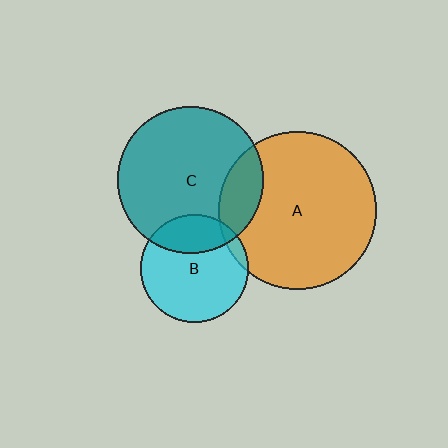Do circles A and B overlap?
Yes.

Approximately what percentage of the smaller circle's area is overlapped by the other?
Approximately 5%.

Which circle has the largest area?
Circle A (orange).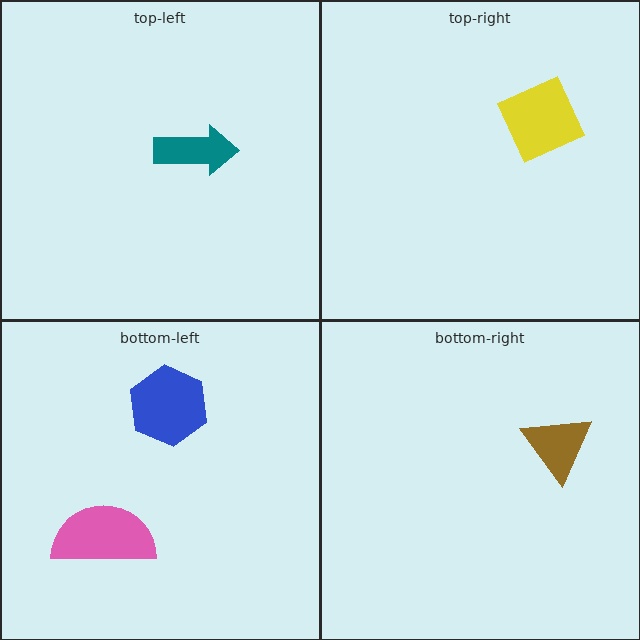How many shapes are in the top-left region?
1.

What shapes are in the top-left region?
The teal arrow.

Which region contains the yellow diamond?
The top-right region.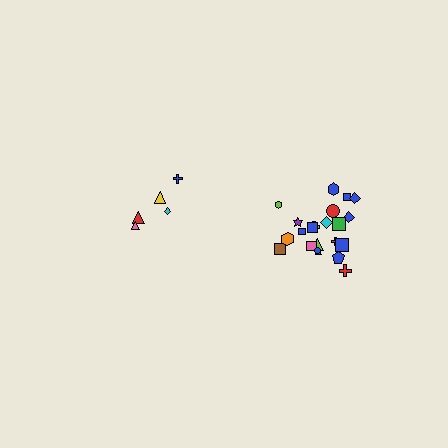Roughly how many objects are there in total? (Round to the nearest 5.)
Roughly 25 objects in total.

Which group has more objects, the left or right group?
The right group.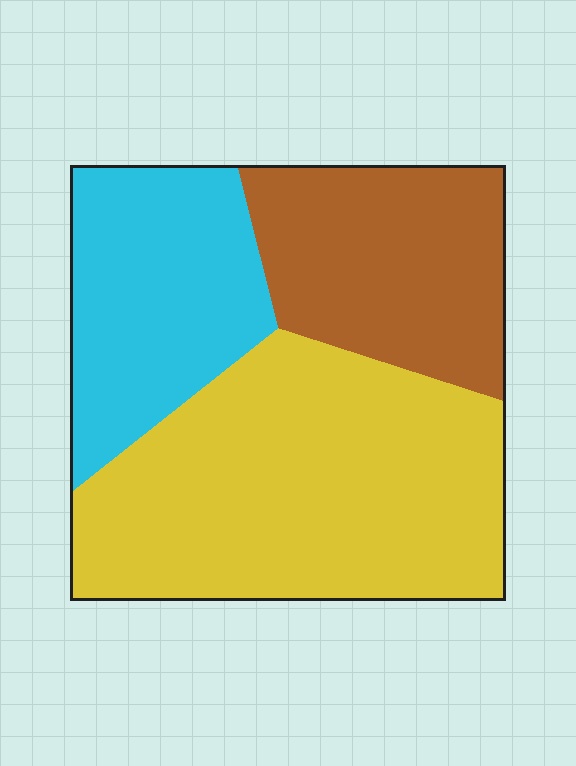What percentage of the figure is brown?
Brown covers around 25% of the figure.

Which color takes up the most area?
Yellow, at roughly 50%.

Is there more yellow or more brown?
Yellow.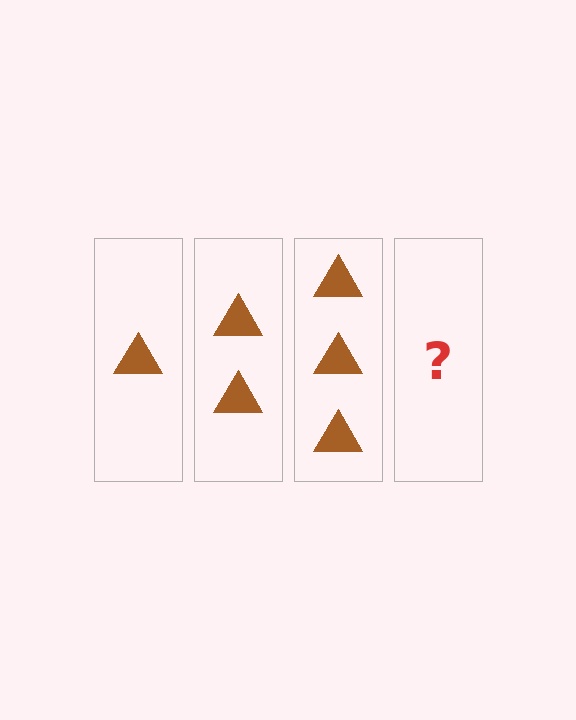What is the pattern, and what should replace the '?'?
The pattern is that each step adds one more triangle. The '?' should be 4 triangles.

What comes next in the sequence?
The next element should be 4 triangles.